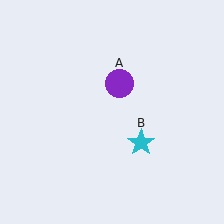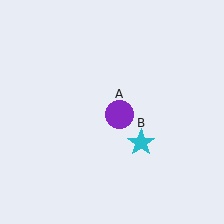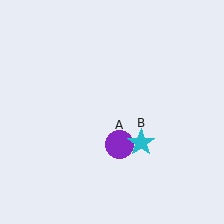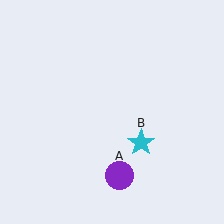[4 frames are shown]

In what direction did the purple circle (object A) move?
The purple circle (object A) moved down.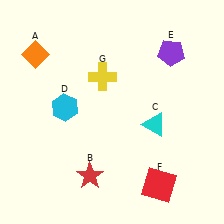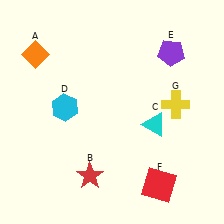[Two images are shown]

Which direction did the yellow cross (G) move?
The yellow cross (G) moved right.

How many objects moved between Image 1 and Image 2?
1 object moved between the two images.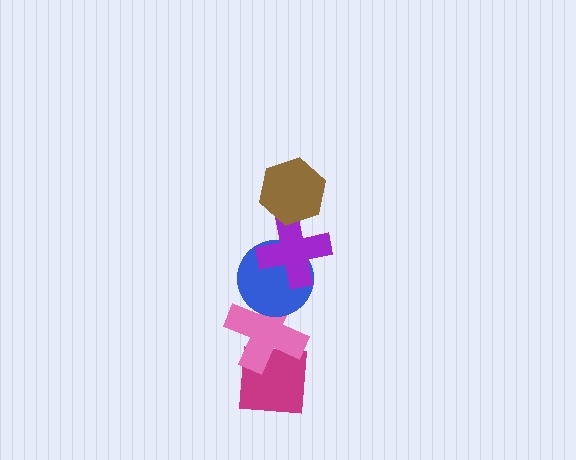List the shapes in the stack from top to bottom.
From top to bottom: the brown hexagon, the purple cross, the blue circle, the pink cross, the magenta square.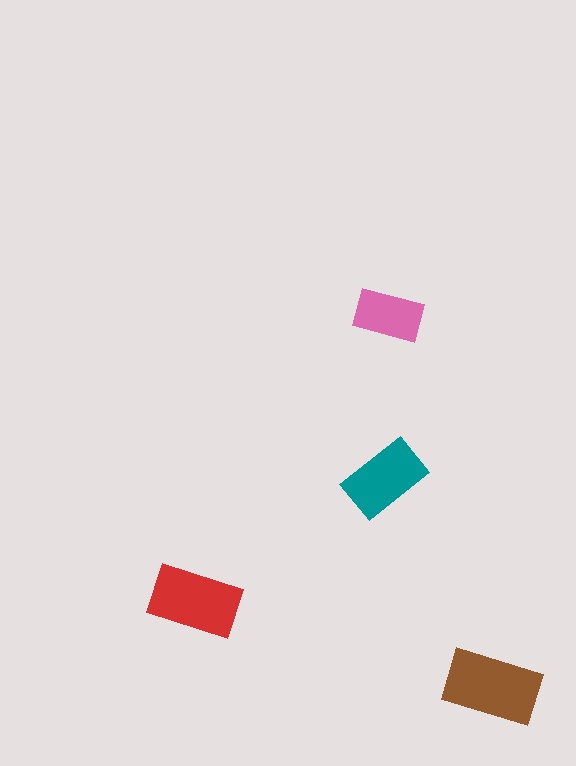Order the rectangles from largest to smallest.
the brown one, the red one, the teal one, the pink one.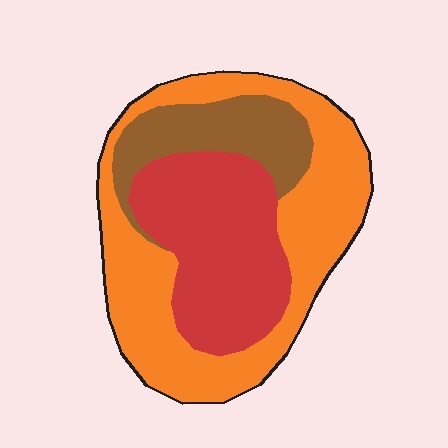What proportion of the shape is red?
Red covers 34% of the shape.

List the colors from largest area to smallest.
From largest to smallest: orange, red, brown.